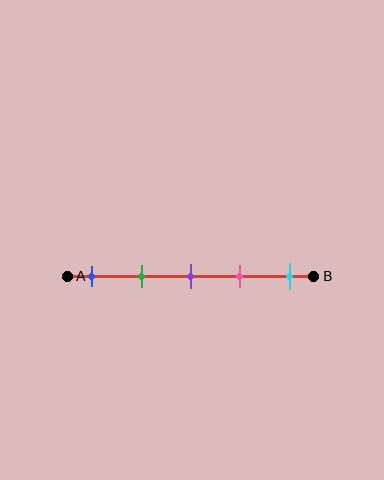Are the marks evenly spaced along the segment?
Yes, the marks are approximately evenly spaced.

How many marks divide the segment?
There are 5 marks dividing the segment.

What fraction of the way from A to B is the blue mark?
The blue mark is approximately 10% (0.1) of the way from A to B.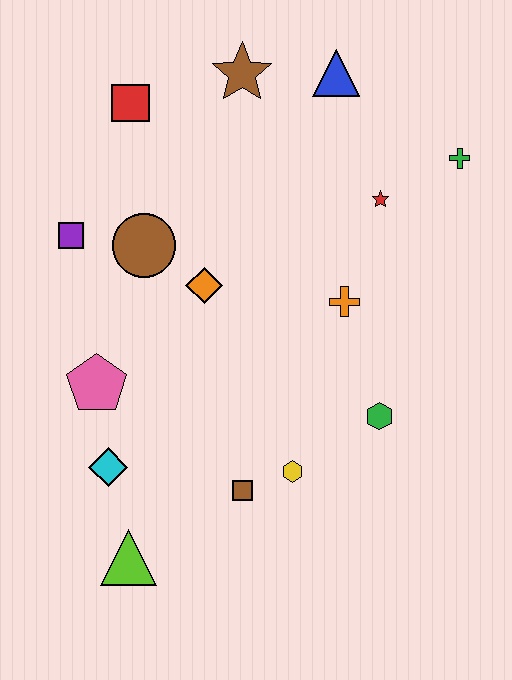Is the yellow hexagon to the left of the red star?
Yes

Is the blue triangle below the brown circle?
No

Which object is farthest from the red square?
The lime triangle is farthest from the red square.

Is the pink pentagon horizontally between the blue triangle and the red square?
No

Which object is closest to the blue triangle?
The brown star is closest to the blue triangle.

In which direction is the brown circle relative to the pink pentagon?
The brown circle is above the pink pentagon.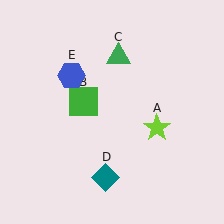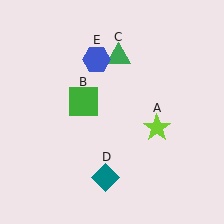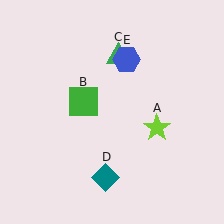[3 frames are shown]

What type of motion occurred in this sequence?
The blue hexagon (object E) rotated clockwise around the center of the scene.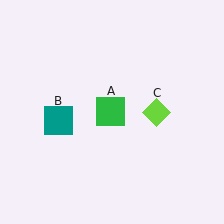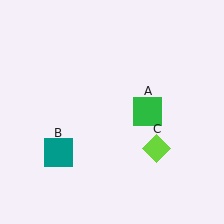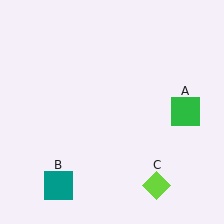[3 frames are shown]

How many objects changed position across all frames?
3 objects changed position: green square (object A), teal square (object B), lime diamond (object C).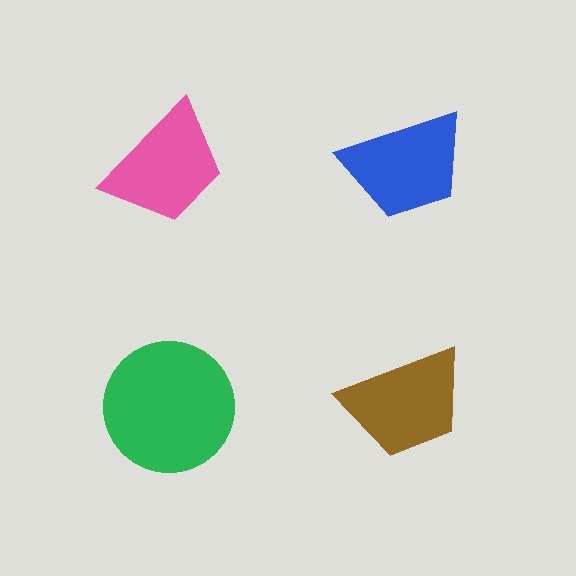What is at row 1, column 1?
A pink trapezoid.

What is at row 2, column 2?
A brown trapezoid.